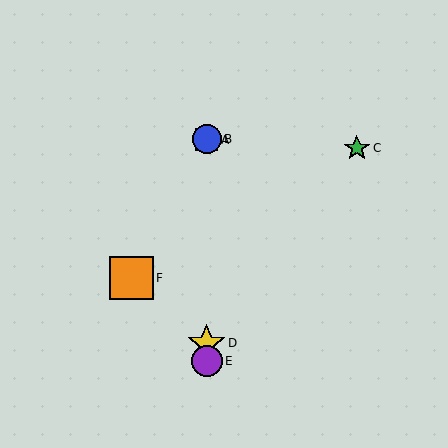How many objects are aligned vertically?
4 objects (A, B, D, E) are aligned vertically.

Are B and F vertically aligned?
No, B is at x≈207 and F is at x≈131.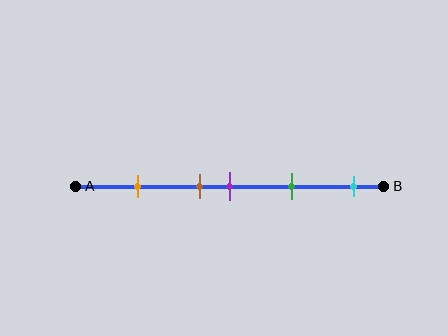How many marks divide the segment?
There are 5 marks dividing the segment.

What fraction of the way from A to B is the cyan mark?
The cyan mark is approximately 90% (0.9) of the way from A to B.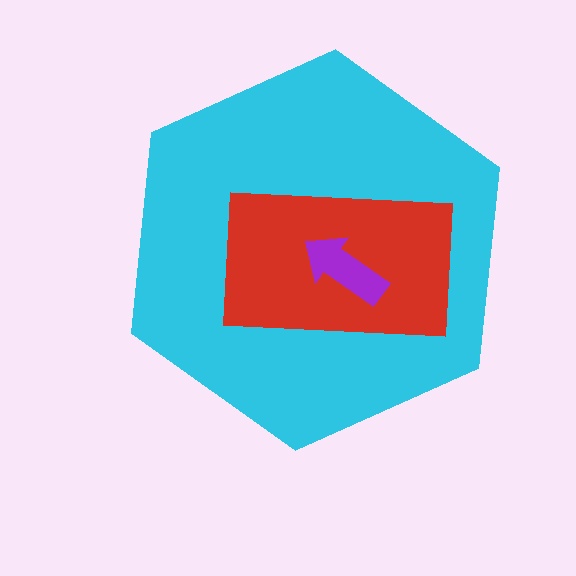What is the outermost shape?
The cyan hexagon.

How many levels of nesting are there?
3.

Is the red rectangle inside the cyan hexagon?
Yes.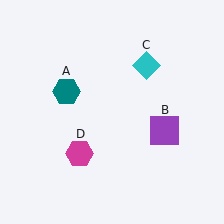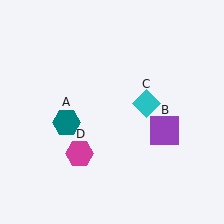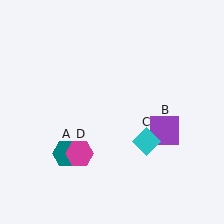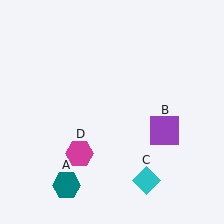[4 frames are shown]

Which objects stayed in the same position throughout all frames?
Purple square (object B) and magenta hexagon (object D) remained stationary.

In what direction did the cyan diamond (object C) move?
The cyan diamond (object C) moved down.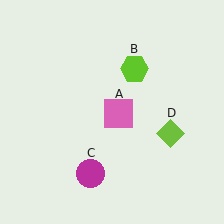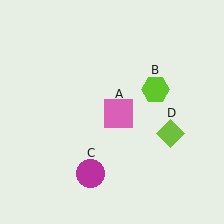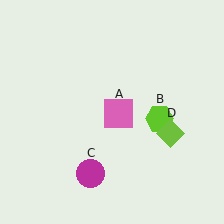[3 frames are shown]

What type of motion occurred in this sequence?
The lime hexagon (object B) rotated clockwise around the center of the scene.